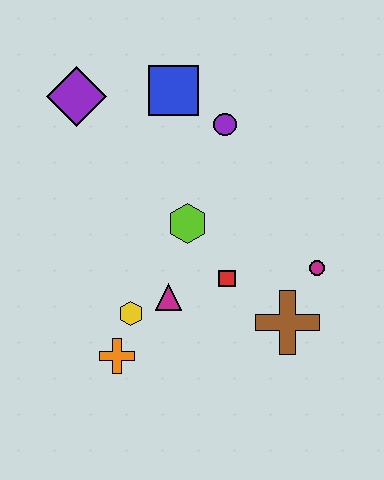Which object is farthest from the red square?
The purple diamond is farthest from the red square.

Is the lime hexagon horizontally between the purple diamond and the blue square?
No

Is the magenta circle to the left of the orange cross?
No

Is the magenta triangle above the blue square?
No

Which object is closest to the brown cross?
The magenta circle is closest to the brown cross.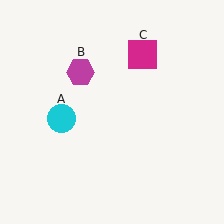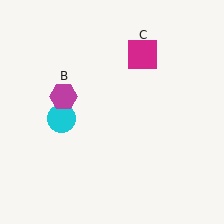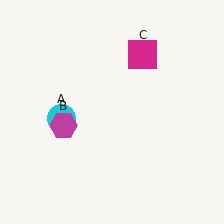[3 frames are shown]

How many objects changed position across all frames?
1 object changed position: magenta hexagon (object B).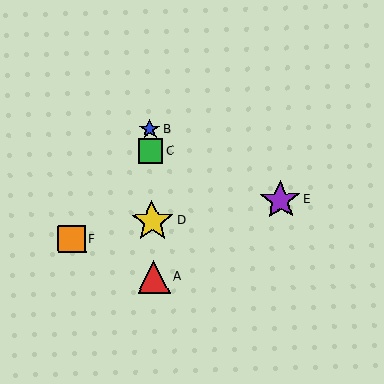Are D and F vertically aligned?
No, D is at x≈152 and F is at x≈72.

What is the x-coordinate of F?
Object F is at x≈72.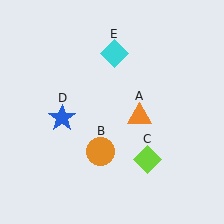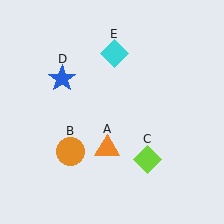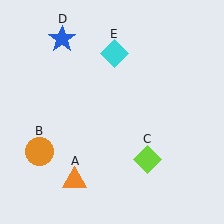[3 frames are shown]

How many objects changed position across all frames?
3 objects changed position: orange triangle (object A), orange circle (object B), blue star (object D).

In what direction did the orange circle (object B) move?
The orange circle (object B) moved left.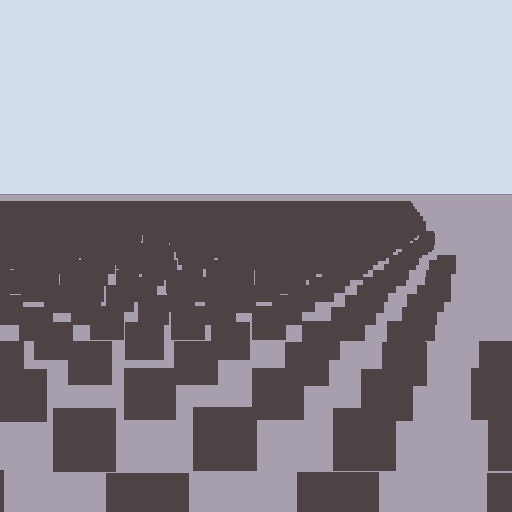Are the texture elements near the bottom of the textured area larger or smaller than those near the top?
Larger. Near the bottom, elements are closer to the viewer and appear at a bigger on-screen size.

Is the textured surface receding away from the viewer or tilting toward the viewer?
The surface is receding away from the viewer. Texture elements get smaller and denser toward the top.